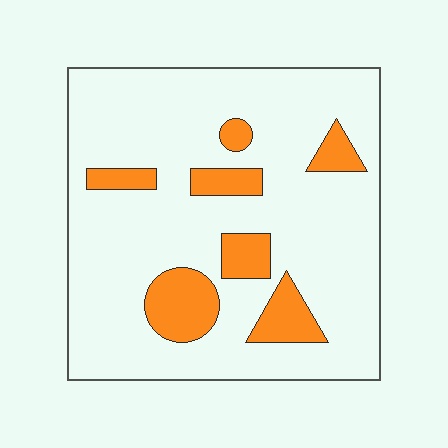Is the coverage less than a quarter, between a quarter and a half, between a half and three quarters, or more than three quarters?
Less than a quarter.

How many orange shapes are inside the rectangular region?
7.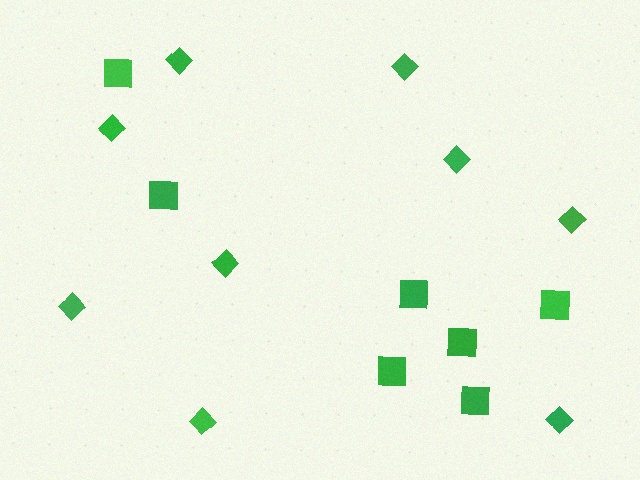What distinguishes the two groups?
There are 2 groups: one group of diamonds (9) and one group of squares (7).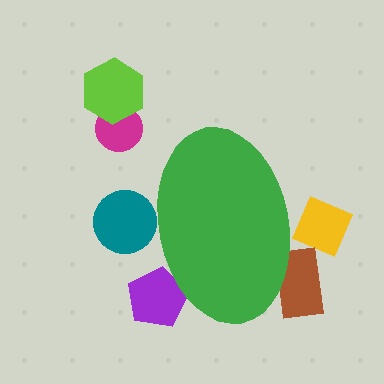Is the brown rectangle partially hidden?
Yes, the brown rectangle is partially hidden behind the green ellipse.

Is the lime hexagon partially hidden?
No, the lime hexagon is fully visible.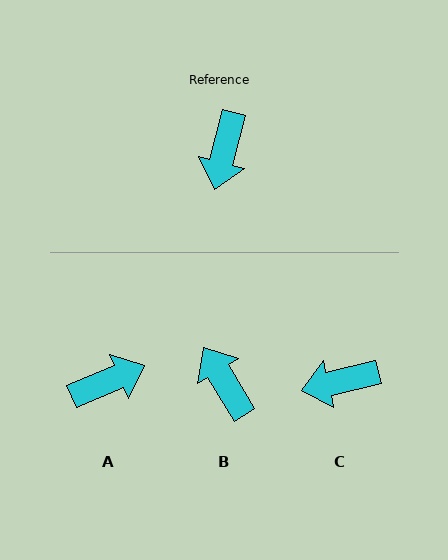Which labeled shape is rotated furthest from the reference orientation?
B, about 135 degrees away.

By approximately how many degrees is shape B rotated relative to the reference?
Approximately 135 degrees clockwise.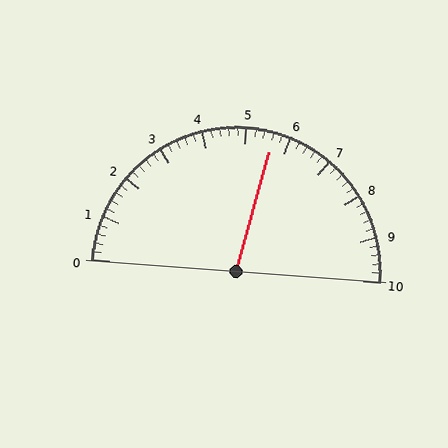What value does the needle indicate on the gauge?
The needle indicates approximately 5.6.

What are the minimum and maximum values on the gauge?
The gauge ranges from 0 to 10.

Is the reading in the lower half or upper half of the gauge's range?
The reading is in the upper half of the range (0 to 10).